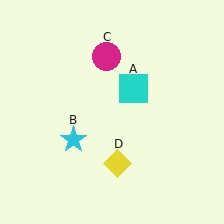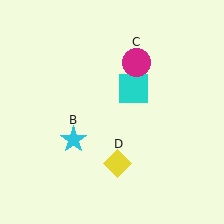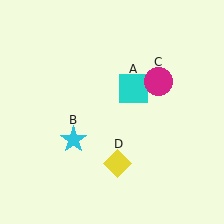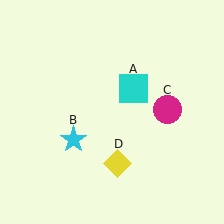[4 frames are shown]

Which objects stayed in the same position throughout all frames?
Cyan square (object A) and cyan star (object B) and yellow diamond (object D) remained stationary.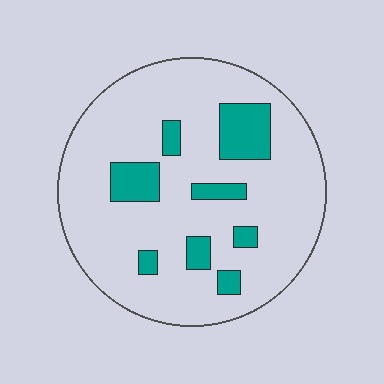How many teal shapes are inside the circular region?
8.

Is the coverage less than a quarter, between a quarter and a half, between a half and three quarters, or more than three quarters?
Less than a quarter.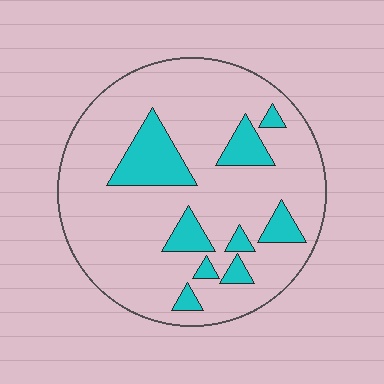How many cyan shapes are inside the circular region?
9.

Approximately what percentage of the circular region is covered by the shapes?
Approximately 15%.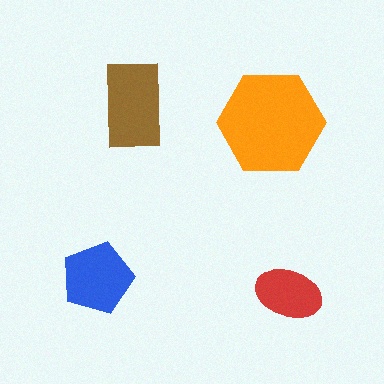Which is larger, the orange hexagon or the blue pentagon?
The orange hexagon.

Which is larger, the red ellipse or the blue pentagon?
The blue pentagon.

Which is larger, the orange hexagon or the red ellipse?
The orange hexagon.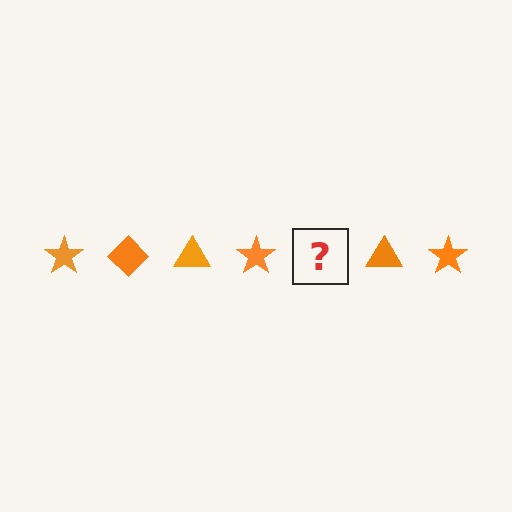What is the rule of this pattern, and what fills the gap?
The rule is that the pattern cycles through star, diamond, triangle shapes in orange. The gap should be filled with an orange diamond.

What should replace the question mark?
The question mark should be replaced with an orange diamond.